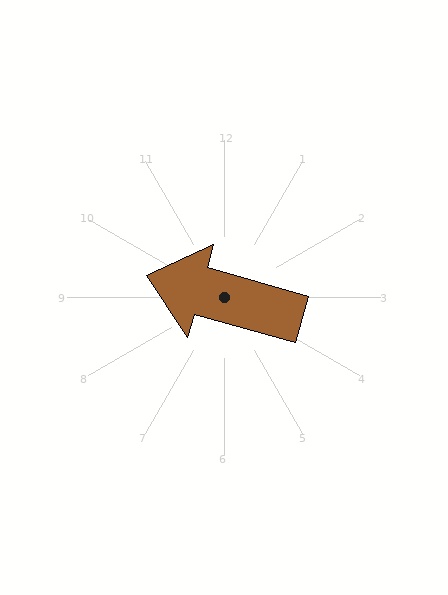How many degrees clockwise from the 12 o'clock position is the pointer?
Approximately 286 degrees.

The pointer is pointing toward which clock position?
Roughly 10 o'clock.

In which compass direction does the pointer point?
West.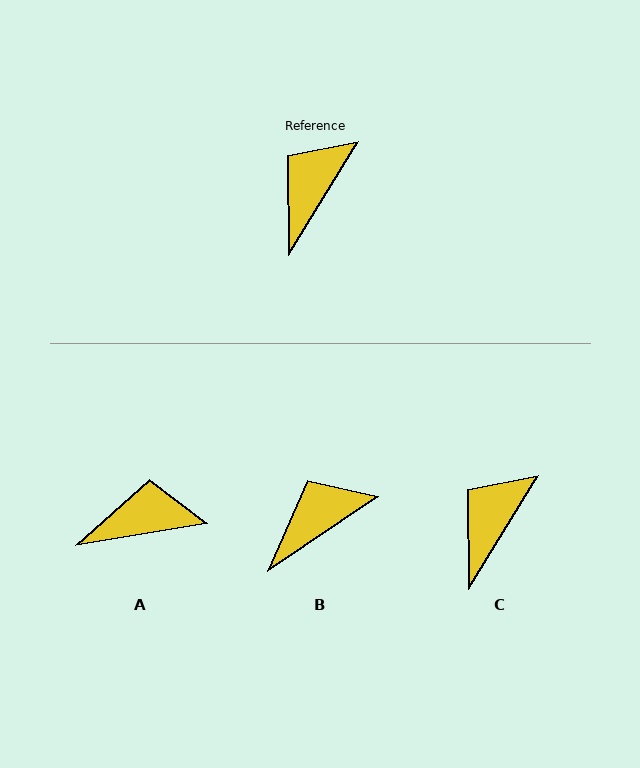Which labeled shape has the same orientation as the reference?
C.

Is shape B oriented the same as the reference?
No, it is off by about 24 degrees.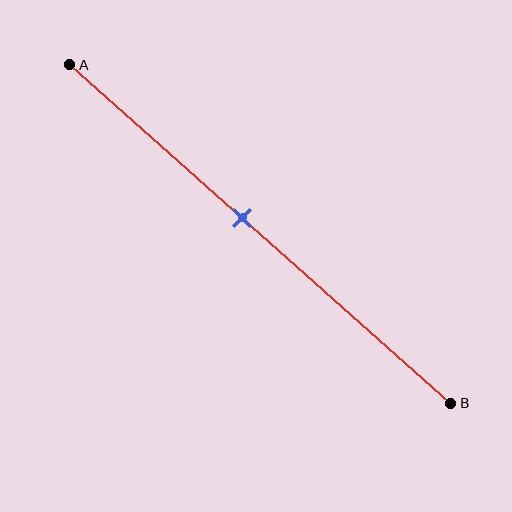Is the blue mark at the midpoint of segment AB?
No, the mark is at about 45% from A, not at the 50% midpoint.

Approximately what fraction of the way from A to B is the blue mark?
The blue mark is approximately 45% of the way from A to B.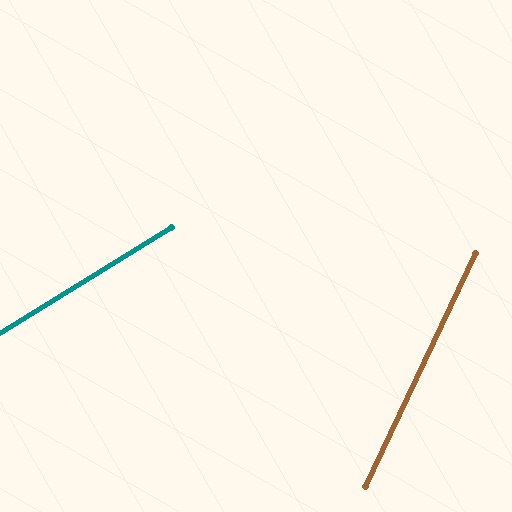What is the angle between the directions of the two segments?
Approximately 33 degrees.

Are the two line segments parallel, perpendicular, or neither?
Neither parallel nor perpendicular — they differ by about 33°.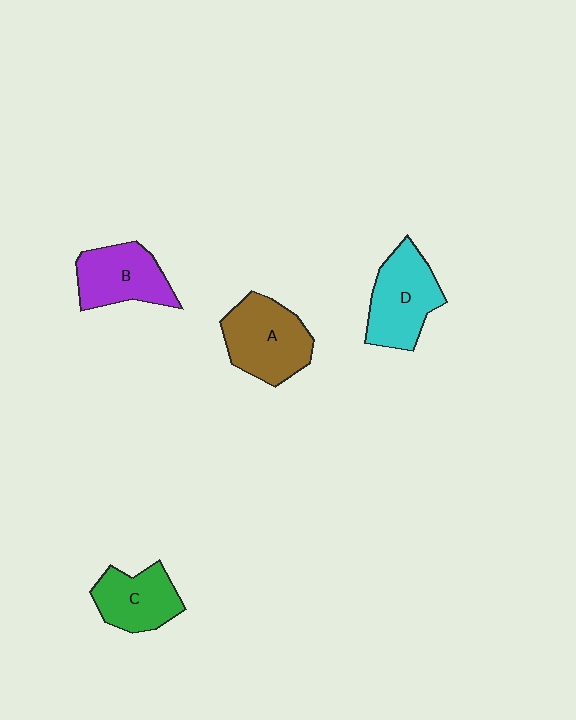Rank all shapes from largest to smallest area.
From largest to smallest: A (brown), D (cyan), B (purple), C (green).